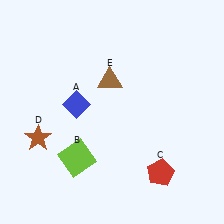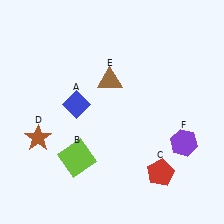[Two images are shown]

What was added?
A purple hexagon (F) was added in Image 2.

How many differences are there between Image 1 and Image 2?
There is 1 difference between the two images.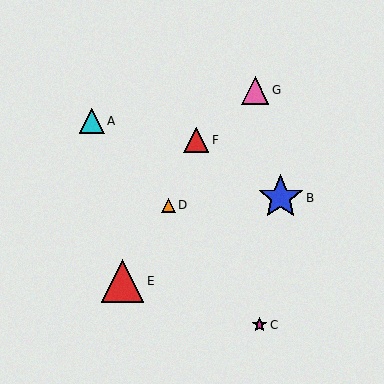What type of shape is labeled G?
Shape G is a pink triangle.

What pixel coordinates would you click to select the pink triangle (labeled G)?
Click at (255, 90) to select the pink triangle G.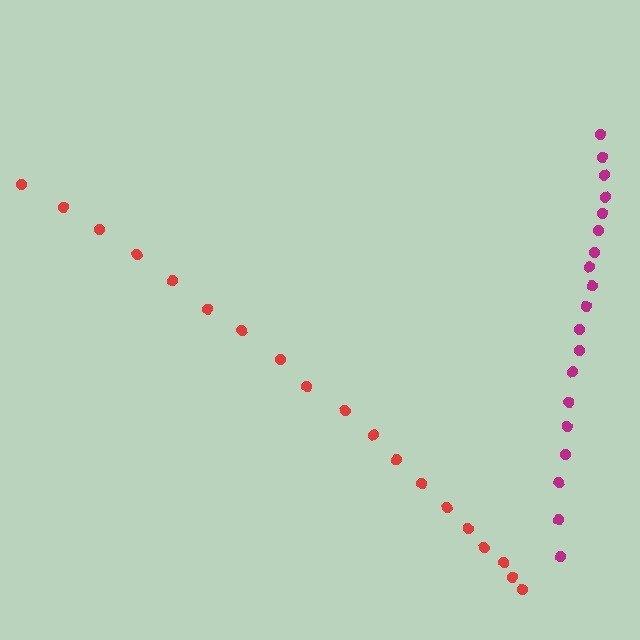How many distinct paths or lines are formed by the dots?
There are 2 distinct paths.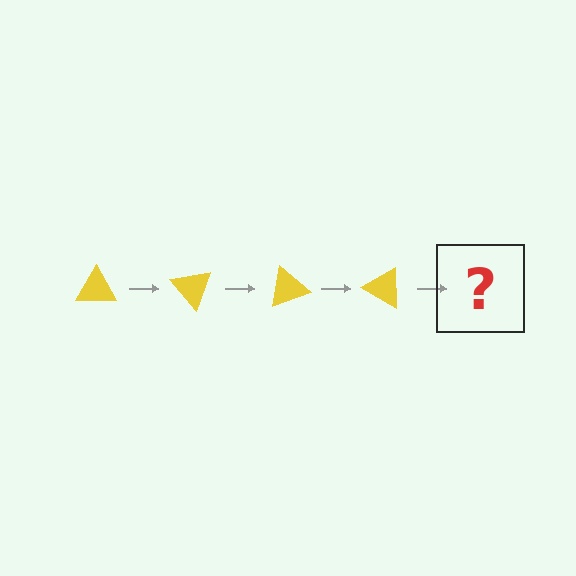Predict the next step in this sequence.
The next step is a yellow triangle rotated 200 degrees.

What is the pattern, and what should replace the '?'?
The pattern is that the triangle rotates 50 degrees each step. The '?' should be a yellow triangle rotated 200 degrees.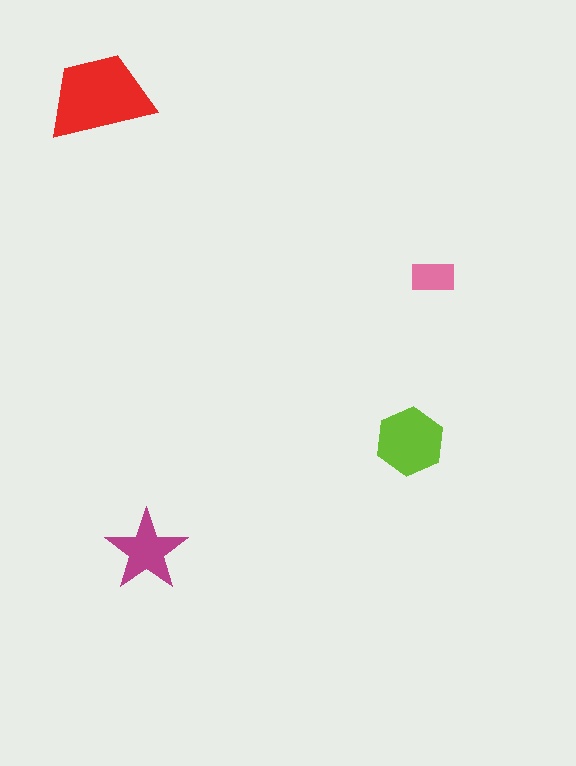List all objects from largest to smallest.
The red trapezoid, the lime hexagon, the magenta star, the pink rectangle.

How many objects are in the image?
There are 4 objects in the image.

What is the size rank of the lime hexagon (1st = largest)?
2nd.